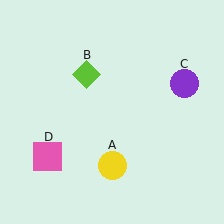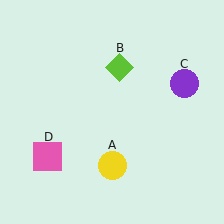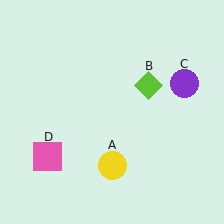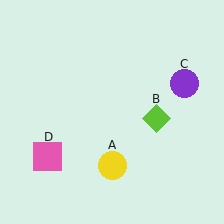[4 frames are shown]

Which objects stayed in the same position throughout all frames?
Yellow circle (object A) and purple circle (object C) and pink square (object D) remained stationary.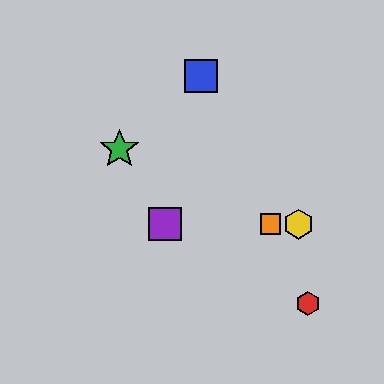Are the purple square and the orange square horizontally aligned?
Yes, both are at y≈224.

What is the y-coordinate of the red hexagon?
The red hexagon is at y≈304.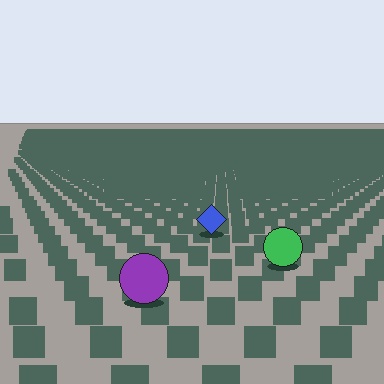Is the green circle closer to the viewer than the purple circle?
No. The purple circle is closer — you can tell from the texture gradient: the ground texture is coarser near it.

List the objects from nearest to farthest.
From nearest to farthest: the purple circle, the green circle, the blue diamond.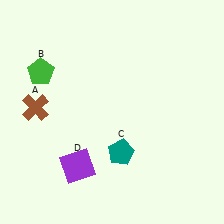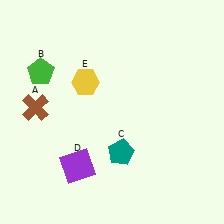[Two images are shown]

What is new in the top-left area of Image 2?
A yellow hexagon (E) was added in the top-left area of Image 2.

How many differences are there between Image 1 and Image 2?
There is 1 difference between the two images.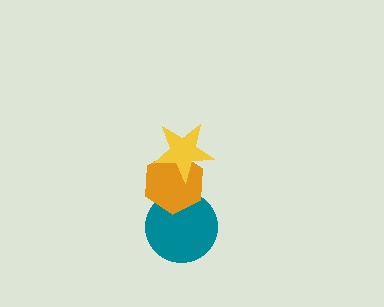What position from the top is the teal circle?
The teal circle is 3rd from the top.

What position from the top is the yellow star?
The yellow star is 1st from the top.